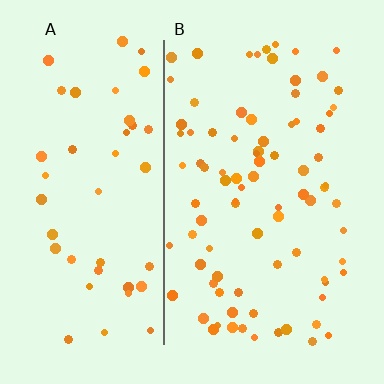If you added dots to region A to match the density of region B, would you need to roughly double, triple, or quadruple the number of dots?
Approximately double.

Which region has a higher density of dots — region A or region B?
B (the right).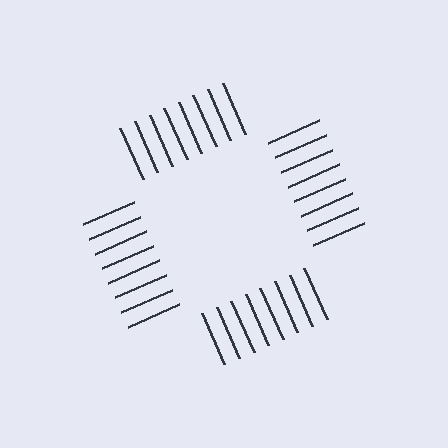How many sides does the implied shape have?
4 sides — the line-ends trace a square.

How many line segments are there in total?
32 — 8 along each of the 4 edges.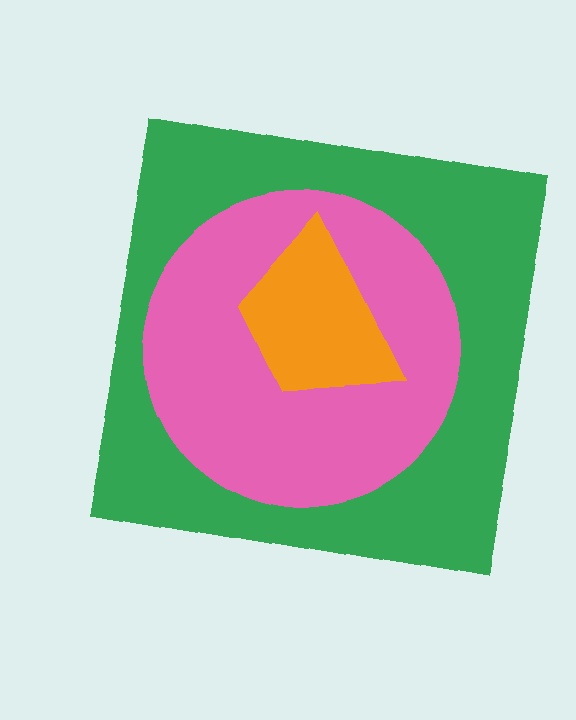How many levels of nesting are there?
3.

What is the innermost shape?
The orange trapezoid.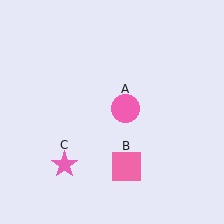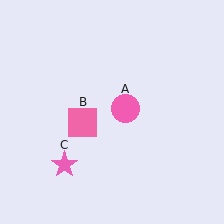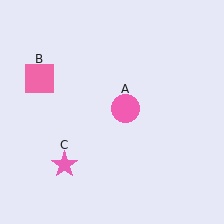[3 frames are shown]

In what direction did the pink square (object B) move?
The pink square (object B) moved up and to the left.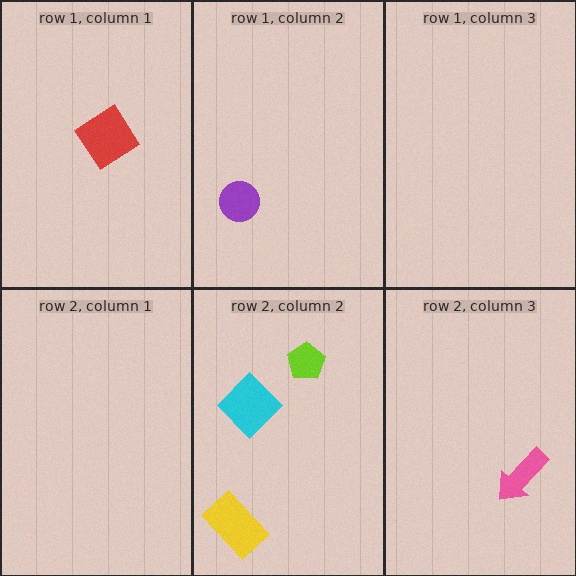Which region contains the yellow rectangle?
The row 2, column 2 region.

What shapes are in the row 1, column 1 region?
The red diamond.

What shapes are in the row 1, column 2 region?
The purple circle.